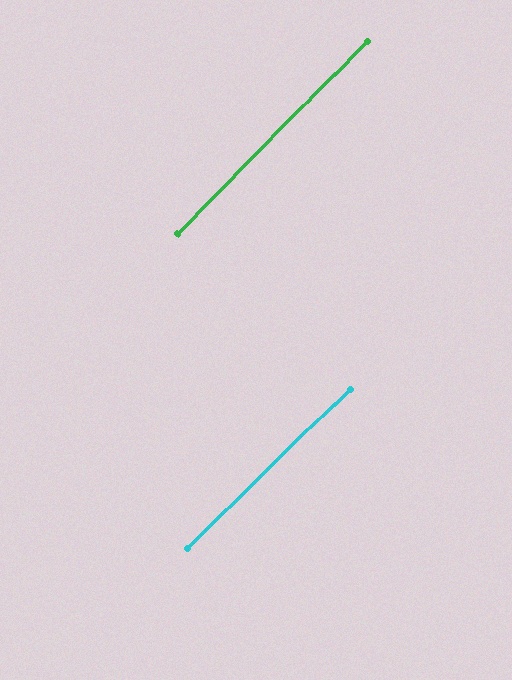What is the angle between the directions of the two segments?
Approximately 1 degree.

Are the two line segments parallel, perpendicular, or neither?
Parallel — their directions differ by only 1.1°.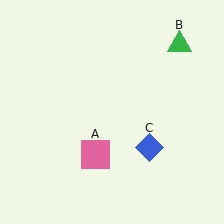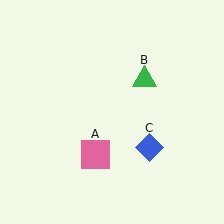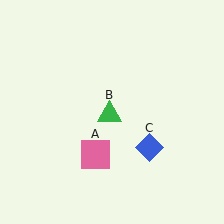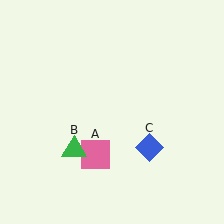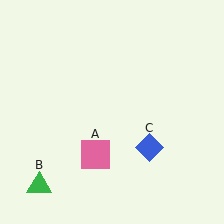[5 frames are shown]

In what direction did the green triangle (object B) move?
The green triangle (object B) moved down and to the left.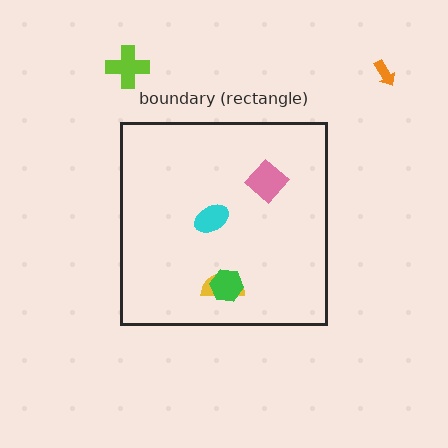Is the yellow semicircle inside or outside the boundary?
Inside.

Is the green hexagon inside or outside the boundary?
Inside.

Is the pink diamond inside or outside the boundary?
Inside.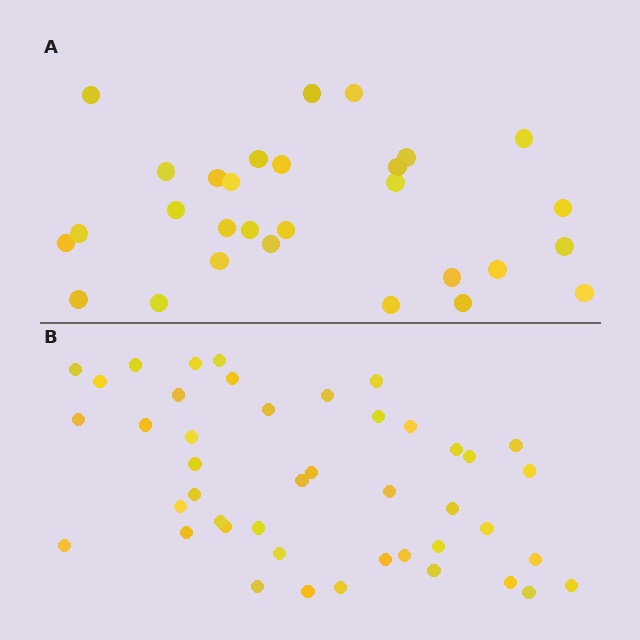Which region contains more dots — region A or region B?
Region B (the bottom region) has more dots.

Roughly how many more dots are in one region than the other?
Region B has approximately 15 more dots than region A.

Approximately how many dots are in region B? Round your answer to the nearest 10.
About 40 dots. (The exact count is 44, which rounds to 40.)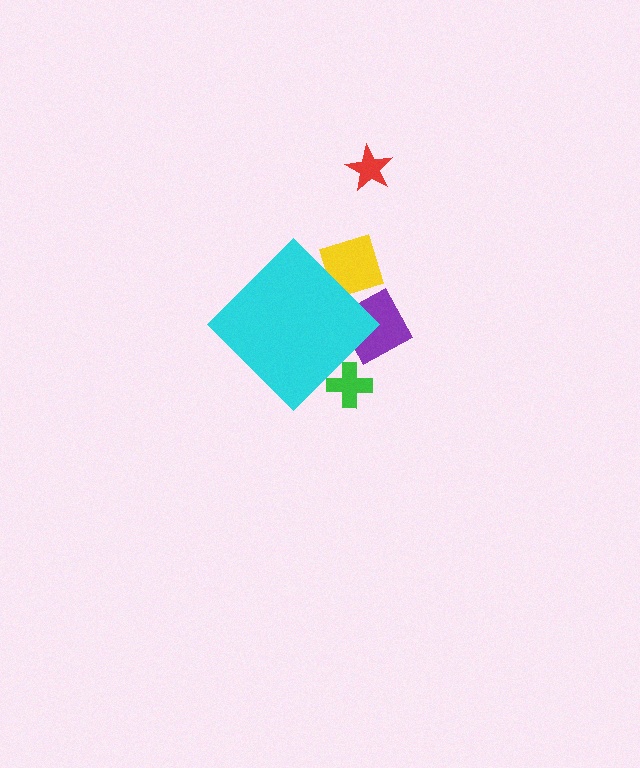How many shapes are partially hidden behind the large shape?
3 shapes are partially hidden.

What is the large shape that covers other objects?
A cyan diamond.